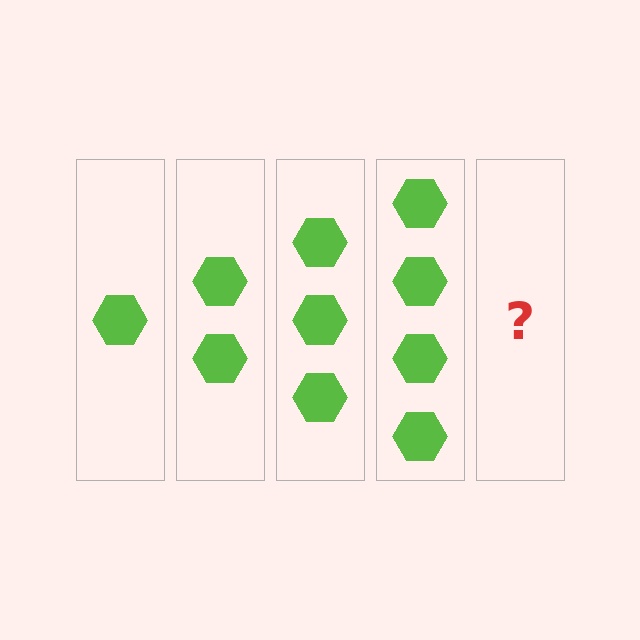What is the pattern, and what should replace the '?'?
The pattern is that each step adds one more hexagon. The '?' should be 5 hexagons.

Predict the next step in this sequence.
The next step is 5 hexagons.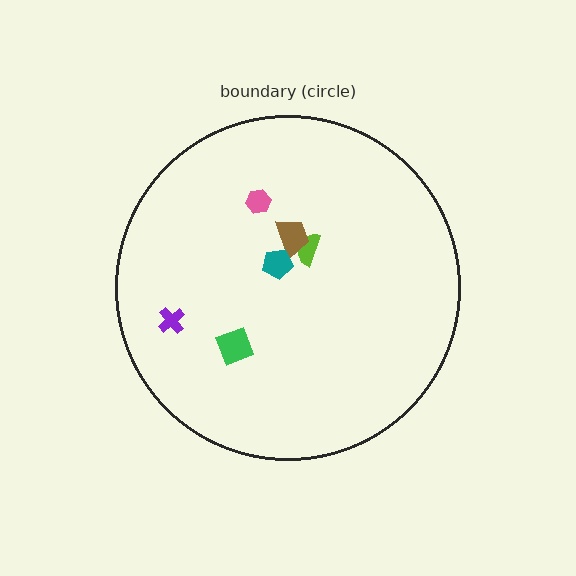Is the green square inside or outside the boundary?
Inside.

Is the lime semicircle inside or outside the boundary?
Inside.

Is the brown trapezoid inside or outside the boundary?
Inside.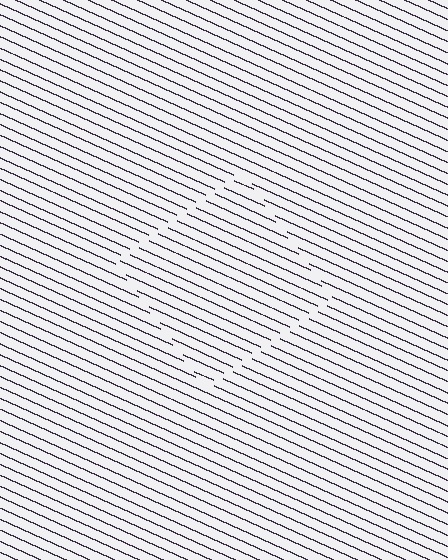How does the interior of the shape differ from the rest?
The interior of the shape contains the same grating, shifted by half a period — the contour is defined by the phase discontinuity where line-ends from the inner and outer gratings abut.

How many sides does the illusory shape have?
4 sides — the line-ends trace a square.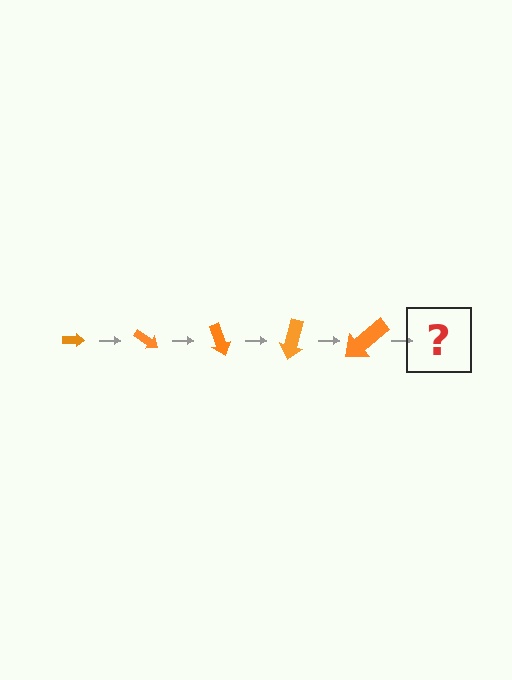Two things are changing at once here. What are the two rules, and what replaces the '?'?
The two rules are that the arrow grows larger each step and it rotates 35 degrees each step. The '?' should be an arrow, larger than the previous one and rotated 175 degrees from the start.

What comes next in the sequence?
The next element should be an arrow, larger than the previous one and rotated 175 degrees from the start.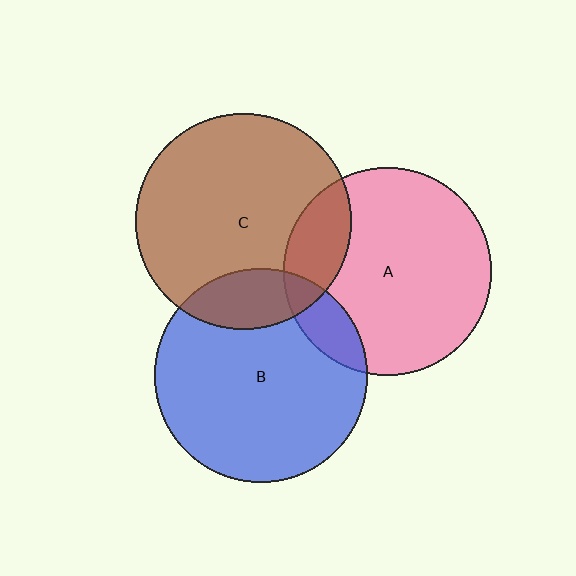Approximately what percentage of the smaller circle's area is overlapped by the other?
Approximately 10%.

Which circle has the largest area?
Circle C (brown).